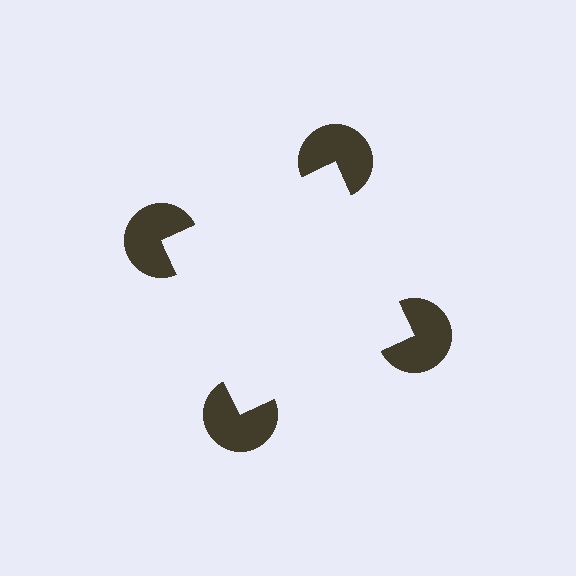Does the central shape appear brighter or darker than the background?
It typically appears slightly brighter than the background, even though no actual brightness change is drawn.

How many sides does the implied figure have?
4 sides.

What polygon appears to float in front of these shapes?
An illusory square — its edges are inferred from the aligned wedge cuts in the pac-man discs, not physically drawn.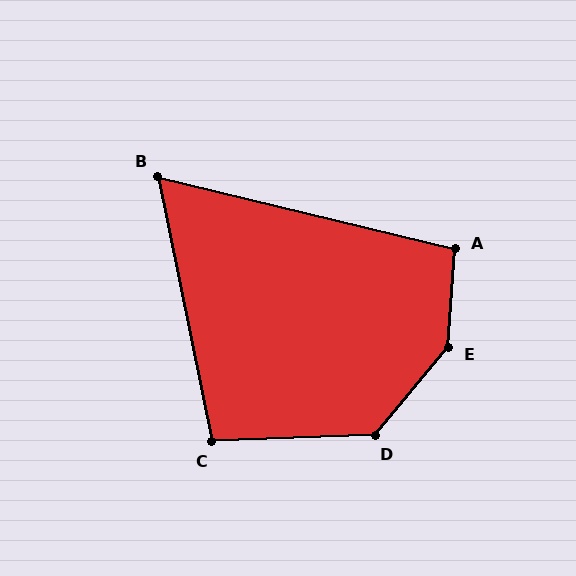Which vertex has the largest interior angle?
E, at approximately 144 degrees.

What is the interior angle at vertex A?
Approximately 100 degrees (obtuse).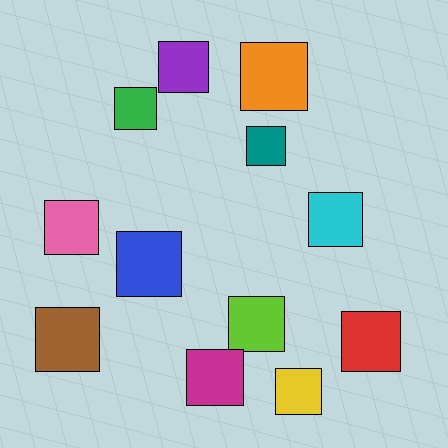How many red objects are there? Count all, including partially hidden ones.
There is 1 red object.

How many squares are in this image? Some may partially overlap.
There are 12 squares.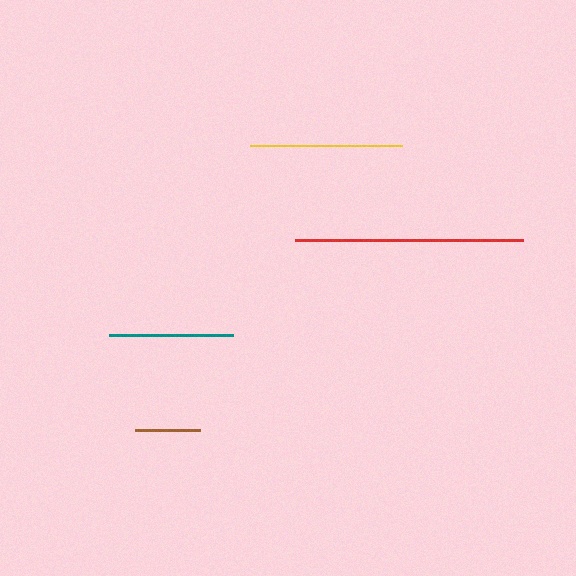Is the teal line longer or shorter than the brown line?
The teal line is longer than the brown line.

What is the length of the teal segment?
The teal segment is approximately 124 pixels long.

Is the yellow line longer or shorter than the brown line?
The yellow line is longer than the brown line.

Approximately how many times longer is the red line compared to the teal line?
The red line is approximately 1.8 times the length of the teal line.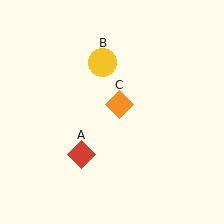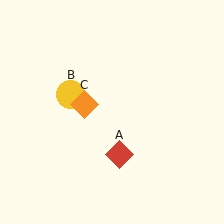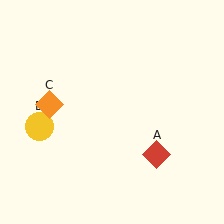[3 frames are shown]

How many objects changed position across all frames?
3 objects changed position: red diamond (object A), yellow circle (object B), orange diamond (object C).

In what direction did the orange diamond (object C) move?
The orange diamond (object C) moved left.